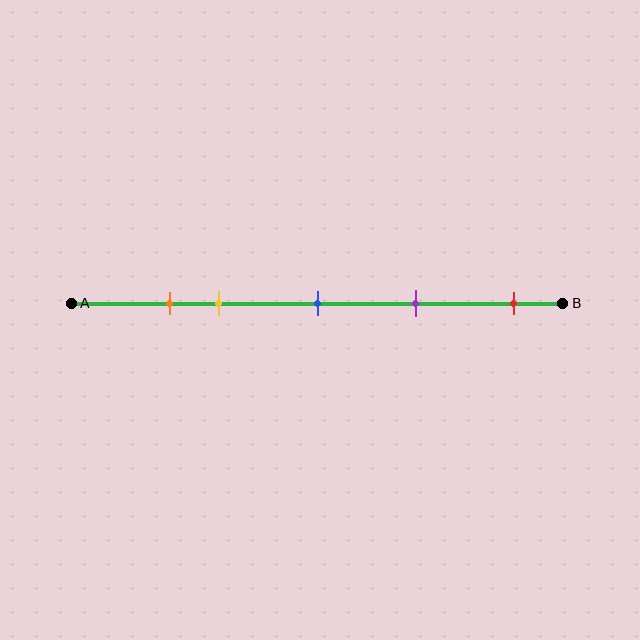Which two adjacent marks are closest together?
The orange and yellow marks are the closest adjacent pair.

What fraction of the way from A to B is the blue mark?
The blue mark is approximately 50% (0.5) of the way from A to B.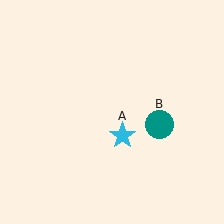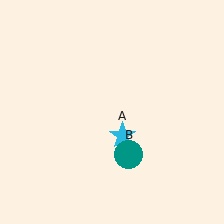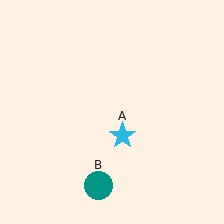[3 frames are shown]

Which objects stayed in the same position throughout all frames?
Cyan star (object A) remained stationary.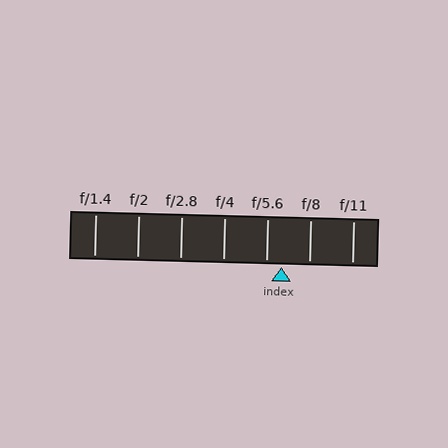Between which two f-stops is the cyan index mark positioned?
The index mark is between f/5.6 and f/8.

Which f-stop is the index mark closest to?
The index mark is closest to f/5.6.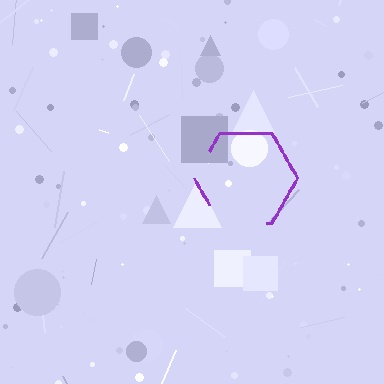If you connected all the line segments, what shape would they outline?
They would outline a hexagon.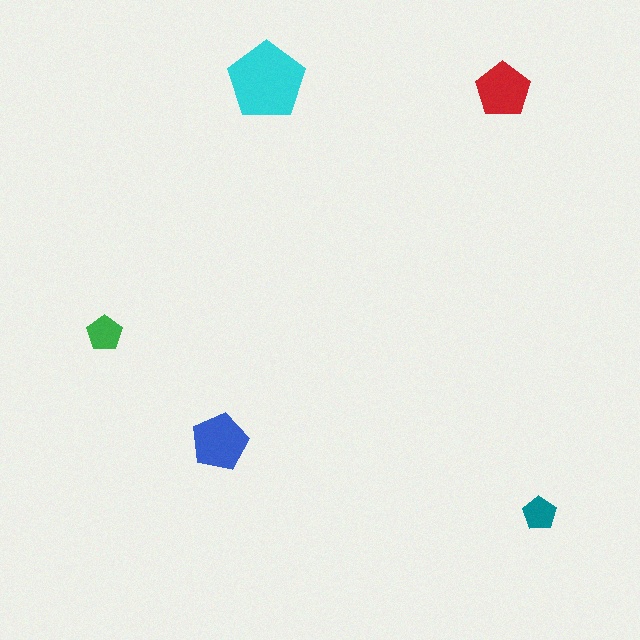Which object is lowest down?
The teal pentagon is bottommost.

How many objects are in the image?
There are 5 objects in the image.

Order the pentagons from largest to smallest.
the cyan one, the blue one, the red one, the green one, the teal one.